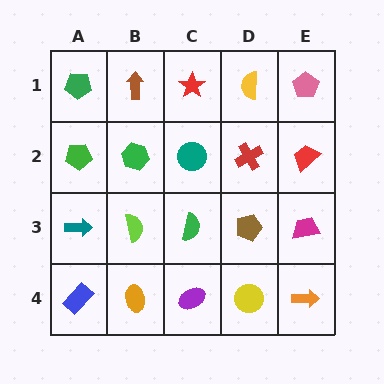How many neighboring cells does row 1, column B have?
3.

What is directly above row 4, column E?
A magenta trapezoid.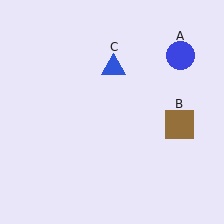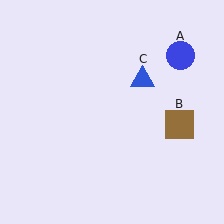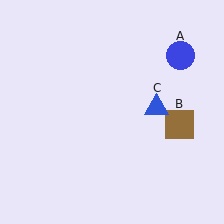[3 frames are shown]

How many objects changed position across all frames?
1 object changed position: blue triangle (object C).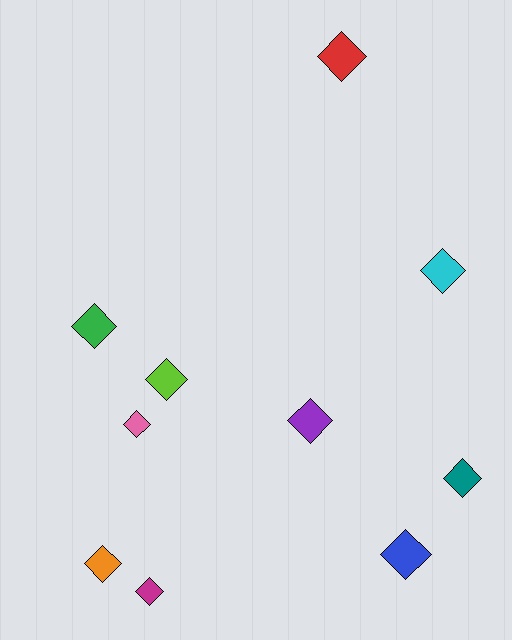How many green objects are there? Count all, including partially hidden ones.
There is 1 green object.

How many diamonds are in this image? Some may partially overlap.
There are 10 diamonds.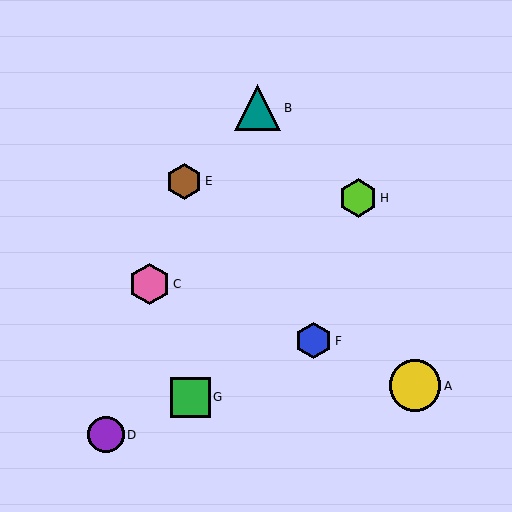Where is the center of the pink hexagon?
The center of the pink hexagon is at (149, 284).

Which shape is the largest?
The yellow circle (labeled A) is the largest.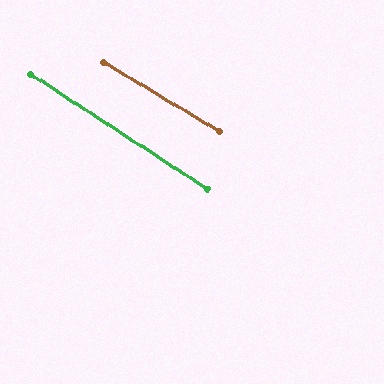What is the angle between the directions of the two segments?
Approximately 2 degrees.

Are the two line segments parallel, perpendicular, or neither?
Parallel — their directions differ by only 2.0°.